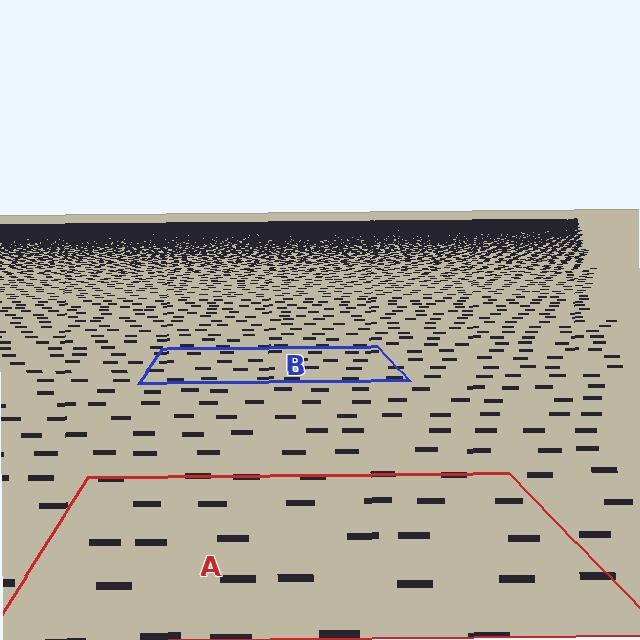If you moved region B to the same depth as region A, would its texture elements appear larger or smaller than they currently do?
They would appear larger. At a closer depth, the same texture elements are projected at a bigger on-screen size.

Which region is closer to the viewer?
Region A is closer. The texture elements there are larger and more spread out.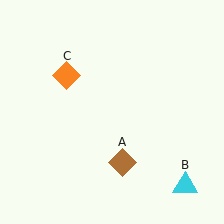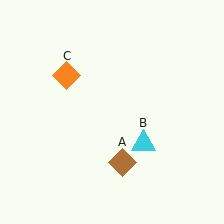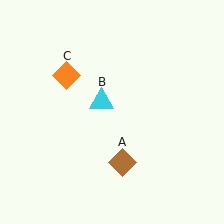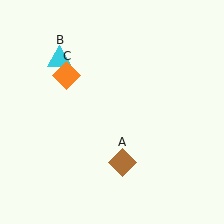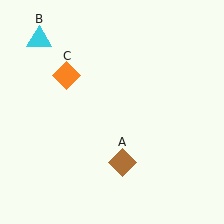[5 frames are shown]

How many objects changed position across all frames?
1 object changed position: cyan triangle (object B).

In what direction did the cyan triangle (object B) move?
The cyan triangle (object B) moved up and to the left.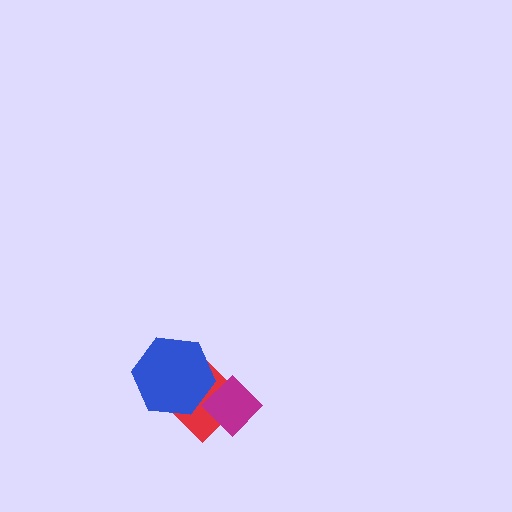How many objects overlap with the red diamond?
2 objects overlap with the red diamond.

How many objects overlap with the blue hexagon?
1 object overlaps with the blue hexagon.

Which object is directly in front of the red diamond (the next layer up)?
The blue hexagon is directly in front of the red diamond.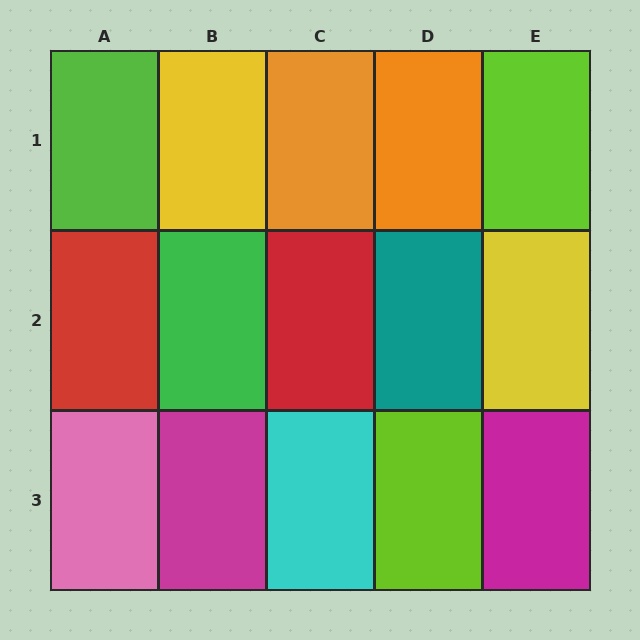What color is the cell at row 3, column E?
Magenta.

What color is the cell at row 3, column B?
Magenta.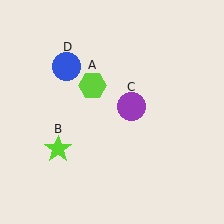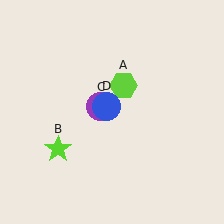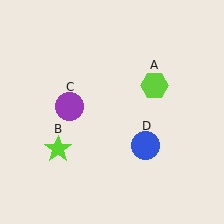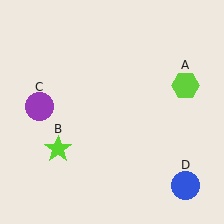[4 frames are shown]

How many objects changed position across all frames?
3 objects changed position: lime hexagon (object A), purple circle (object C), blue circle (object D).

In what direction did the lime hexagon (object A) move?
The lime hexagon (object A) moved right.